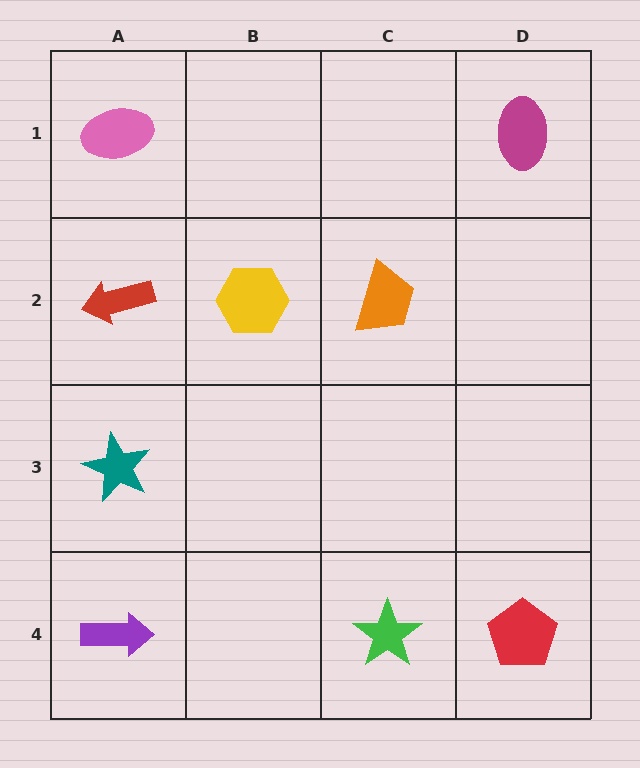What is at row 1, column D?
A magenta ellipse.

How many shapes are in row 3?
1 shape.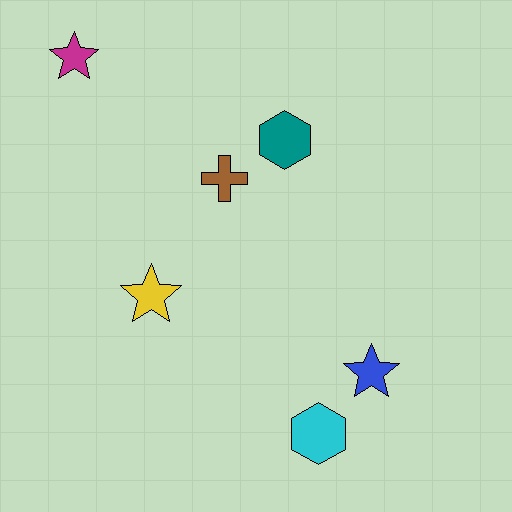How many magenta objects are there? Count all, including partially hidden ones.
There is 1 magenta object.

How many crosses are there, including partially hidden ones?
There is 1 cross.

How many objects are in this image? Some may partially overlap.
There are 6 objects.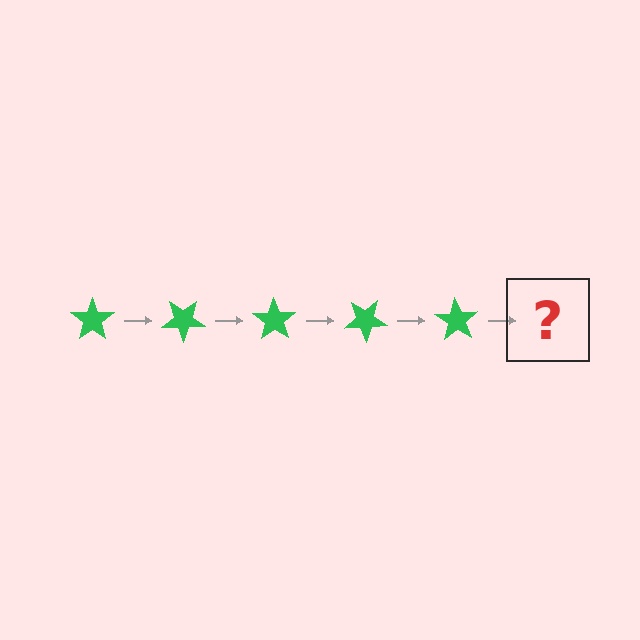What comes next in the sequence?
The next element should be a green star rotated 175 degrees.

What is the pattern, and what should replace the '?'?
The pattern is that the star rotates 35 degrees each step. The '?' should be a green star rotated 175 degrees.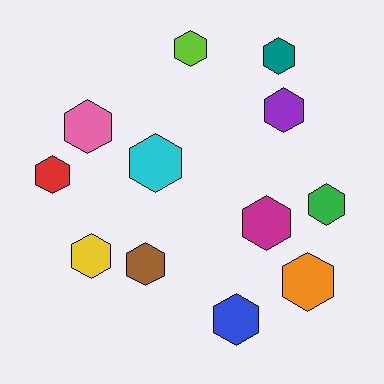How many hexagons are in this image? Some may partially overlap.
There are 12 hexagons.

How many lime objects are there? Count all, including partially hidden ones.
There is 1 lime object.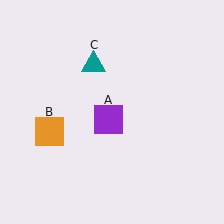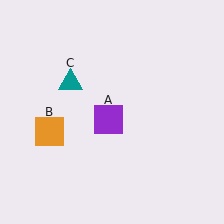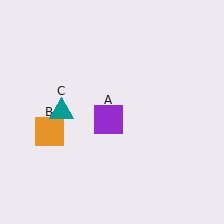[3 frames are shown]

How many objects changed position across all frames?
1 object changed position: teal triangle (object C).